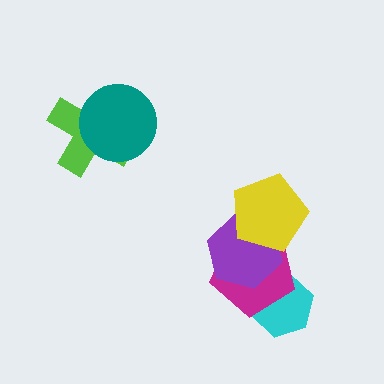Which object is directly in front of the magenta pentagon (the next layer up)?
The purple hexagon is directly in front of the magenta pentagon.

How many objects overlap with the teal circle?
1 object overlaps with the teal circle.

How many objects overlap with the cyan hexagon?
1 object overlaps with the cyan hexagon.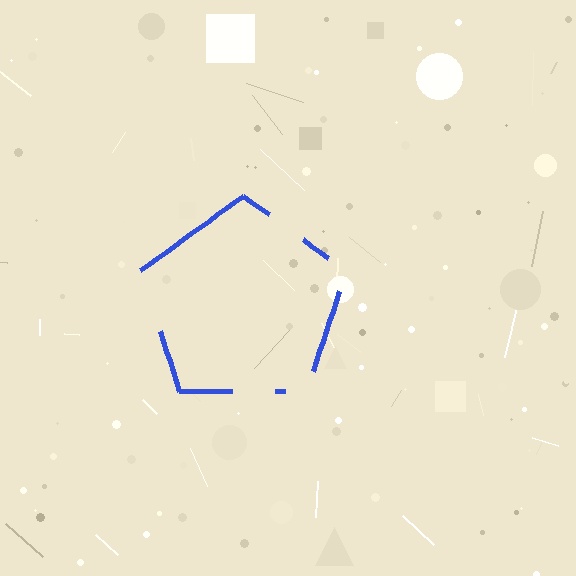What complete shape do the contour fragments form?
The contour fragments form a pentagon.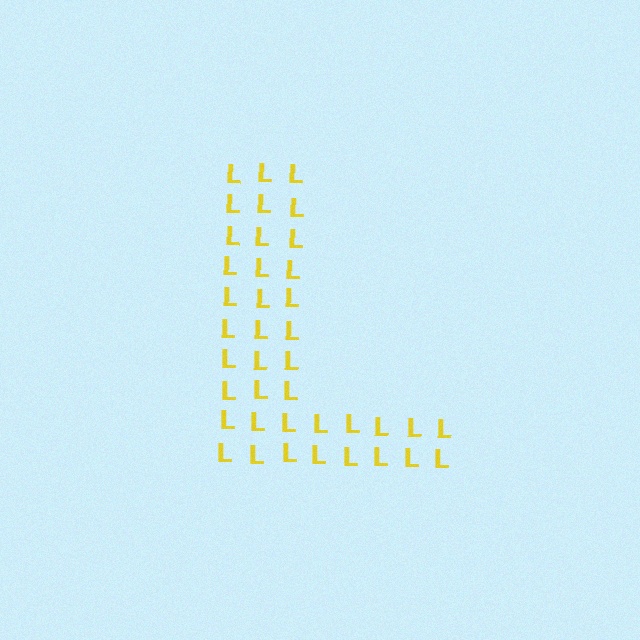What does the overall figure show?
The overall figure shows the letter L.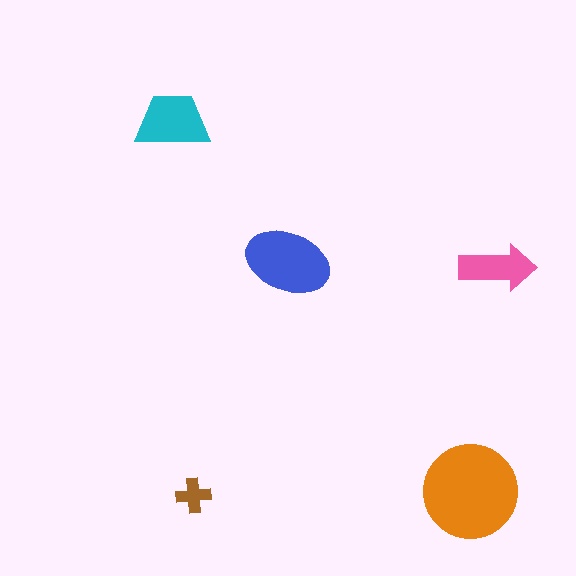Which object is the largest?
The orange circle.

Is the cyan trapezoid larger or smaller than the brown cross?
Larger.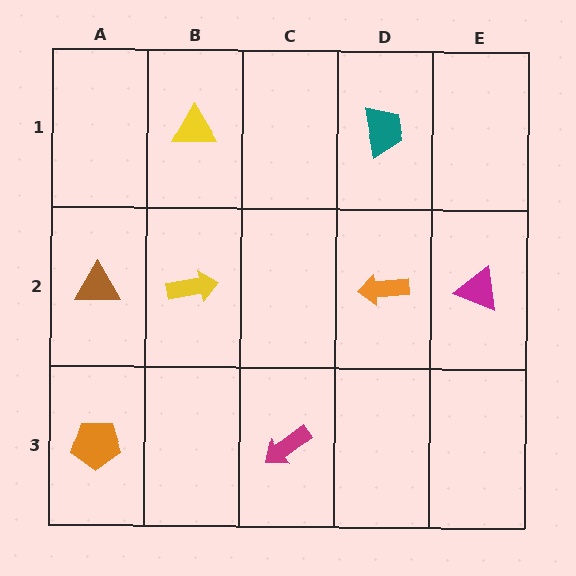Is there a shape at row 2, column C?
No, that cell is empty.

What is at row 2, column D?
An orange arrow.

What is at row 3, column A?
An orange pentagon.